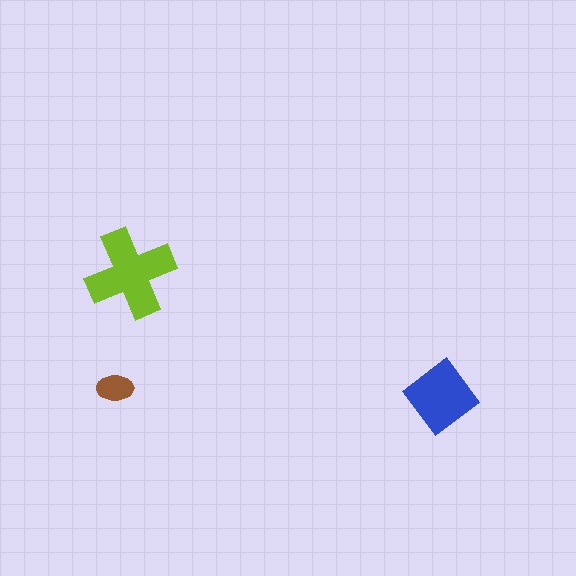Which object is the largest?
The lime cross.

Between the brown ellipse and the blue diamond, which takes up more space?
The blue diamond.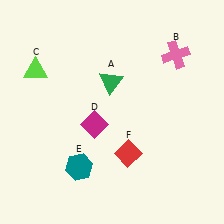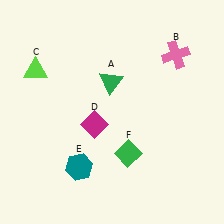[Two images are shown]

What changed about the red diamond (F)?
In Image 1, F is red. In Image 2, it changed to green.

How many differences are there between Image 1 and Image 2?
There is 1 difference between the two images.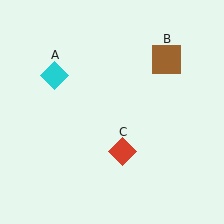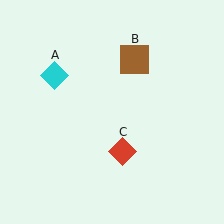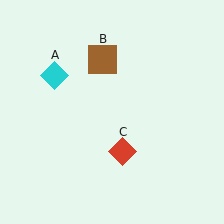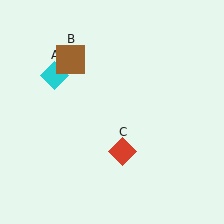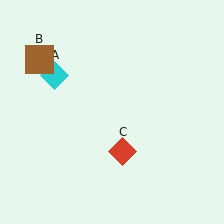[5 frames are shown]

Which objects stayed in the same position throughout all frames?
Cyan diamond (object A) and red diamond (object C) remained stationary.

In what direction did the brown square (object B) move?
The brown square (object B) moved left.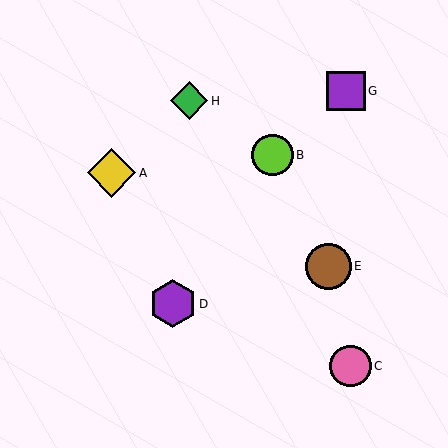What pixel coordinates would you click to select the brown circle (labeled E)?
Click at (328, 266) to select the brown circle E.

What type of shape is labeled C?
Shape C is a pink circle.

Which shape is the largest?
The yellow diamond (labeled A) is the largest.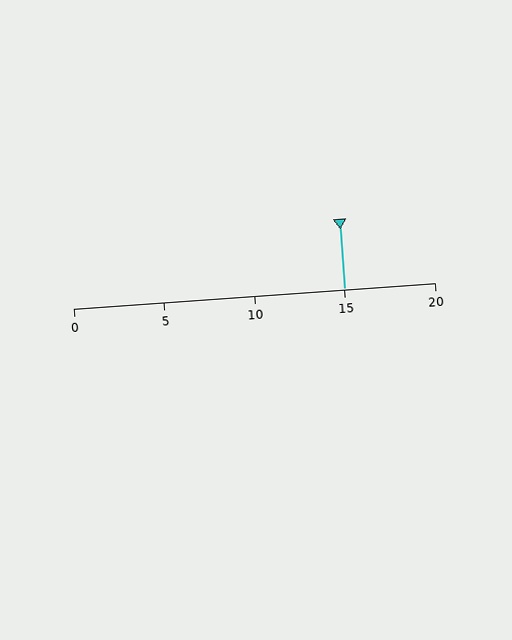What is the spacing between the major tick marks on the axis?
The major ticks are spaced 5 apart.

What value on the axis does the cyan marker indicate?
The marker indicates approximately 15.